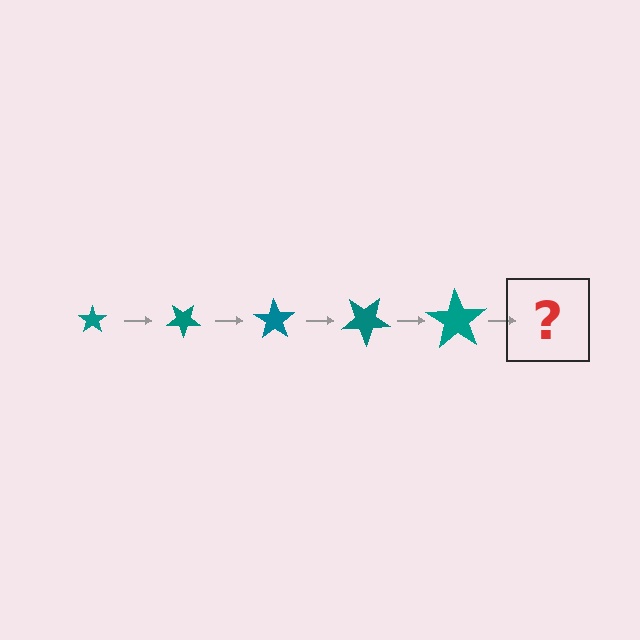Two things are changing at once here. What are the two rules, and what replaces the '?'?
The two rules are that the star grows larger each step and it rotates 35 degrees each step. The '?' should be a star, larger than the previous one and rotated 175 degrees from the start.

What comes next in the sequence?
The next element should be a star, larger than the previous one and rotated 175 degrees from the start.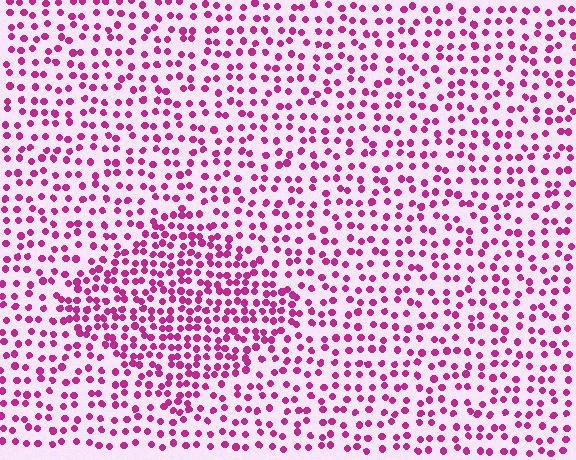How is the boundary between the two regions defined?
The boundary is defined by a change in element density (approximately 1.7x ratio). All elements are the same color, size, and shape.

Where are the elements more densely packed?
The elements are more densely packed inside the diamond boundary.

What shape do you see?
I see a diamond.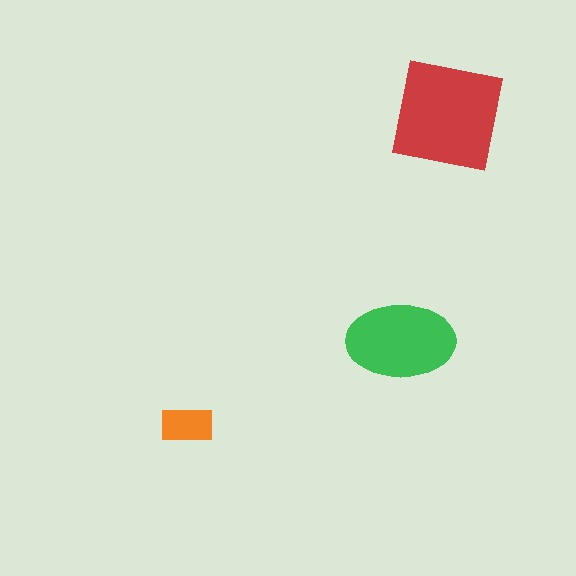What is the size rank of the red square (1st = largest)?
1st.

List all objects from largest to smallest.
The red square, the green ellipse, the orange rectangle.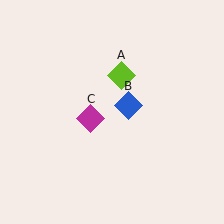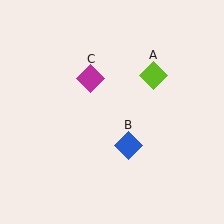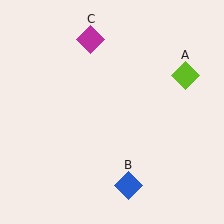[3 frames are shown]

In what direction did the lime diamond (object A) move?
The lime diamond (object A) moved right.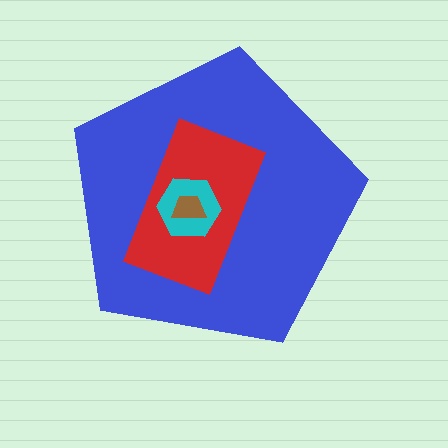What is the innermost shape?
The brown trapezoid.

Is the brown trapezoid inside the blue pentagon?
Yes.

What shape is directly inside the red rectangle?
The cyan hexagon.